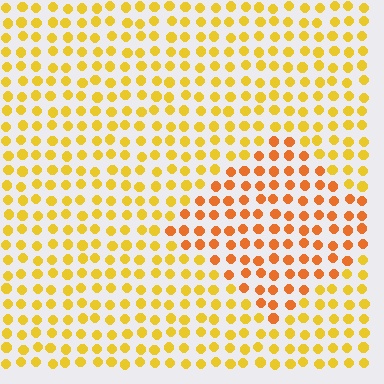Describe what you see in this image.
The image is filled with small yellow elements in a uniform arrangement. A diamond-shaped region is visible where the elements are tinted to a slightly different hue, forming a subtle color boundary.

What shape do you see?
I see a diamond.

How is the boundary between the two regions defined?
The boundary is defined purely by a slight shift in hue (about 28 degrees). Spacing, size, and orientation are identical on both sides.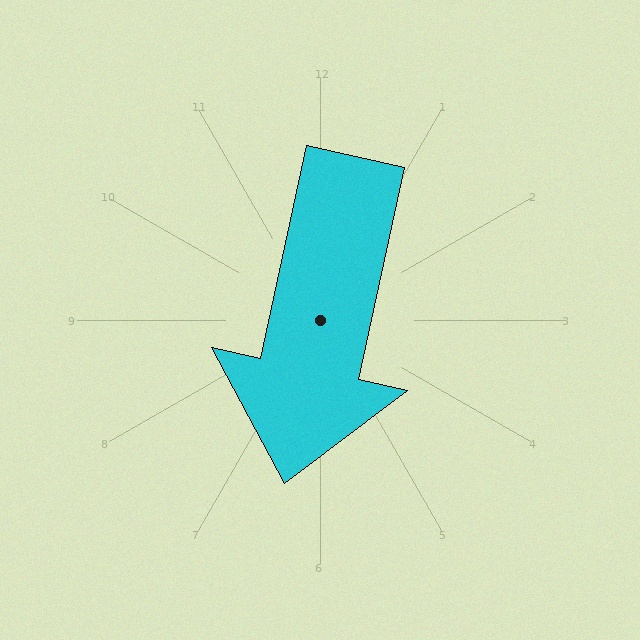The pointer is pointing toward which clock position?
Roughly 6 o'clock.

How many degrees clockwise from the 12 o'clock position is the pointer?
Approximately 192 degrees.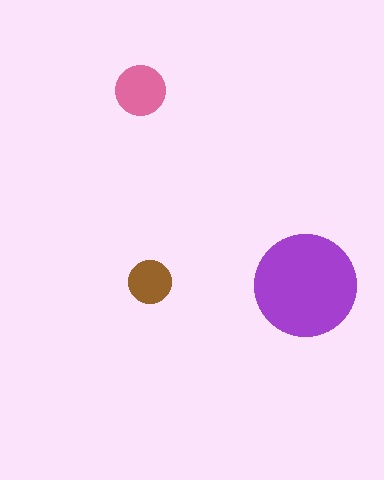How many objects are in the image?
There are 3 objects in the image.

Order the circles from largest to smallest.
the purple one, the pink one, the brown one.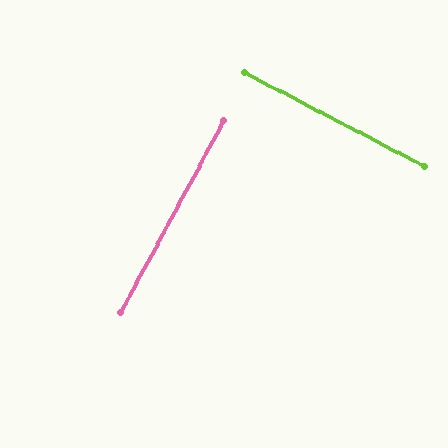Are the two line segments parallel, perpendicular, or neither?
Perpendicular — they meet at approximately 89°.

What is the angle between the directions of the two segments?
Approximately 89 degrees.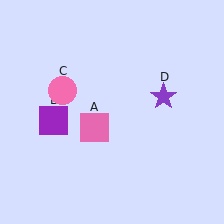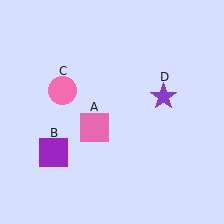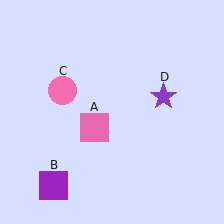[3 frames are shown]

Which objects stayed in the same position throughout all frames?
Pink square (object A) and pink circle (object C) and purple star (object D) remained stationary.